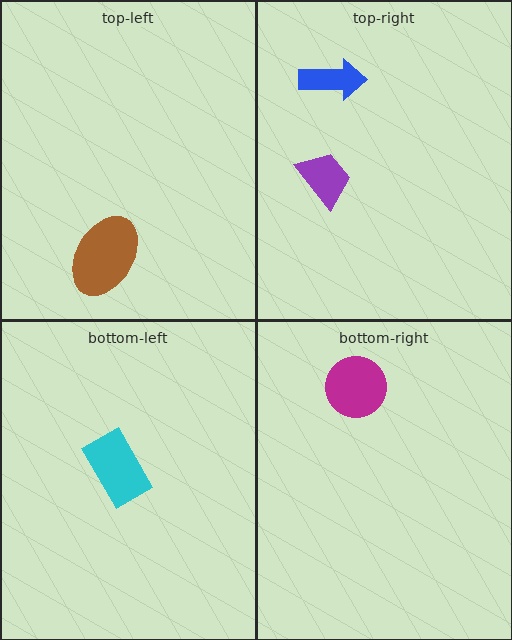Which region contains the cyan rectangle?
The bottom-left region.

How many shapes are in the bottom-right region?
1.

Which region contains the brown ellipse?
The top-left region.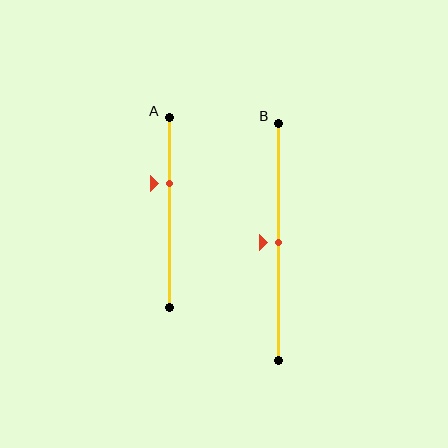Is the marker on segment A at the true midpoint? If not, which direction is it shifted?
No, the marker on segment A is shifted upward by about 16% of the segment length.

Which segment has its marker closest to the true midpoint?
Segment B has its marker closest to the true midpoint.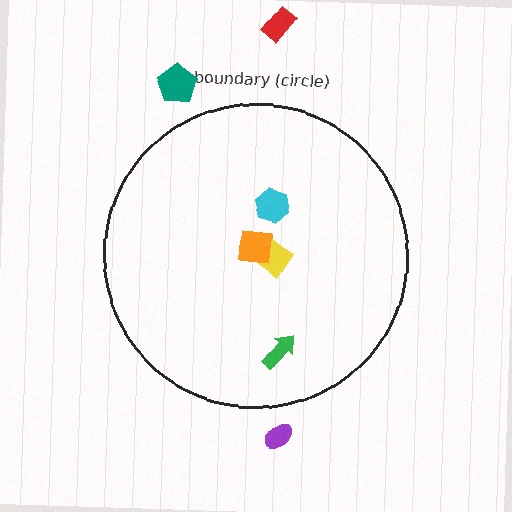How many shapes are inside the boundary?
4 inside, 3 outside.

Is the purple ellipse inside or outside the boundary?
Outside.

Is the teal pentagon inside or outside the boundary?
Outside.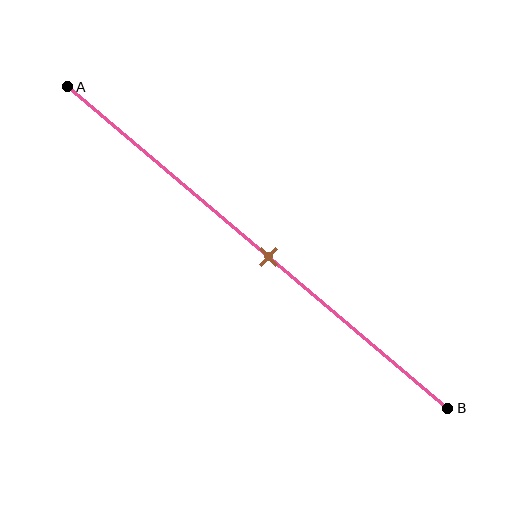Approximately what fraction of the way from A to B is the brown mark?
The brown mark is approximately 55% of the way from A to B.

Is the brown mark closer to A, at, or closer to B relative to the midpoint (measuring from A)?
The brown mark is approximately at the midpoint of segment AB.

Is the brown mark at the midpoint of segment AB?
Yes, the mark is approximately at the midpoint.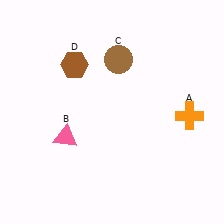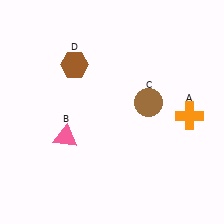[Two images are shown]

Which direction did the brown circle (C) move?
The brown circle (C) moved down.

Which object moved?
The brown circle (C) moved down.